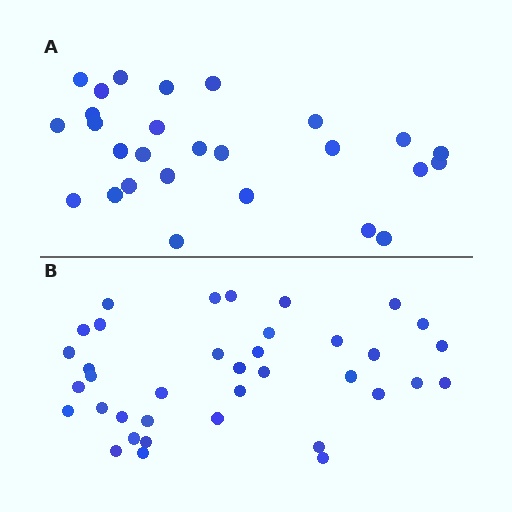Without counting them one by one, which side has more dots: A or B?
Region B (the bottom region) has more dots.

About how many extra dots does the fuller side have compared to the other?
Region B has roughly 10 or so more dots than region A.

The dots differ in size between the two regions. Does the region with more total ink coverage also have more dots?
No. Region A has more total ink coverage because its dots are larger, but region B actually contains more individual dots. Total area can be misleading — the number of items is what matters here.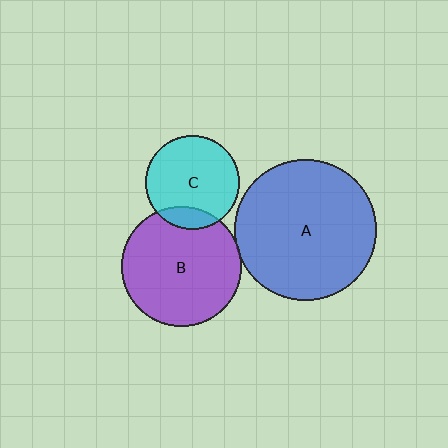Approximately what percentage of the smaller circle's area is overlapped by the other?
Approximately 5%.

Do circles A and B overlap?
Yes.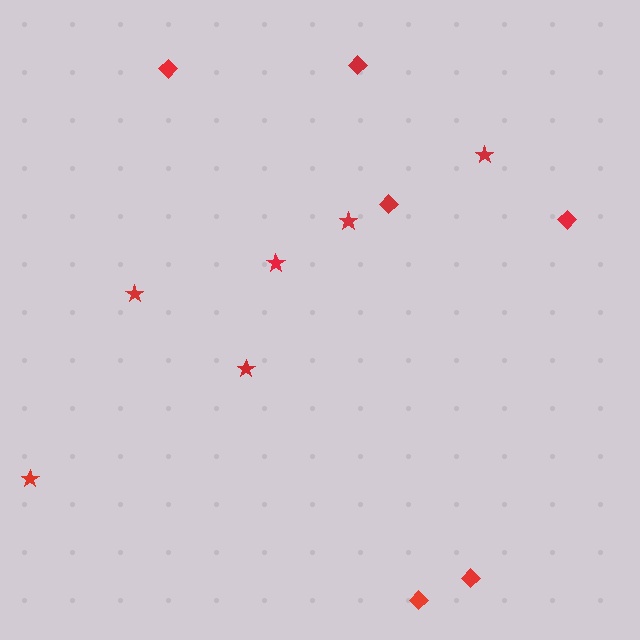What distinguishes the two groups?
There are 2 groups: one group of stars (6) and one group of diamonds (6).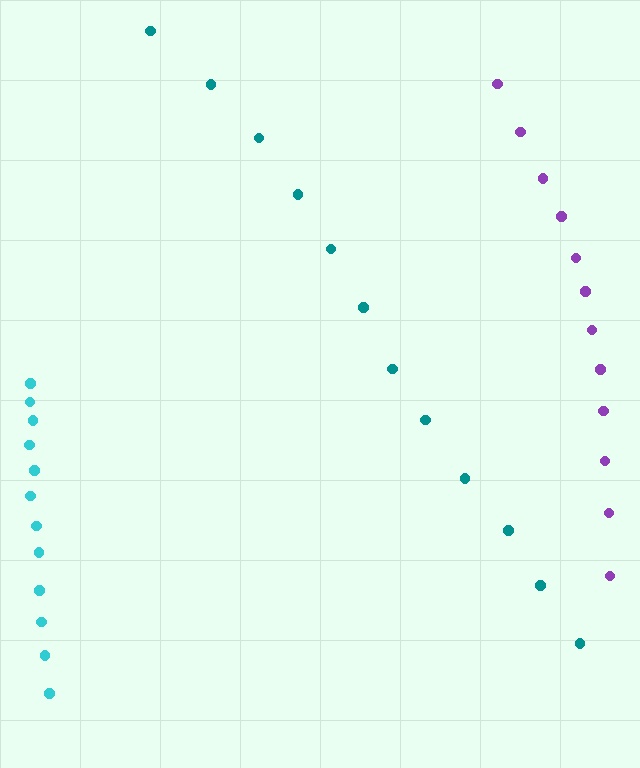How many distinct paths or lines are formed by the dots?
There are 3 distinct paths.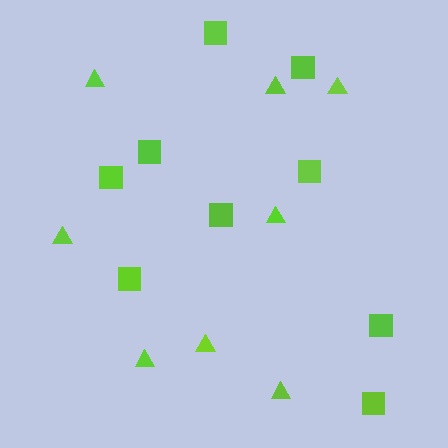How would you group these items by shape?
There are 2 groups: one group of squares (9) and one group of triangles (8).